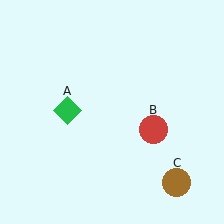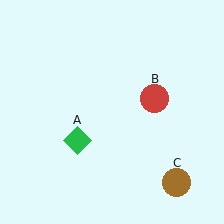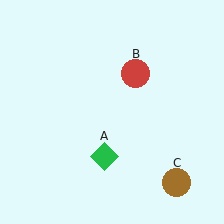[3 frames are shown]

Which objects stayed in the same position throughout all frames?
Brown circle (object C) remained stationary.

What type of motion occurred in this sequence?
The green diamond (object A), red circle (object B) rotated counterclockwise around the center of the scene.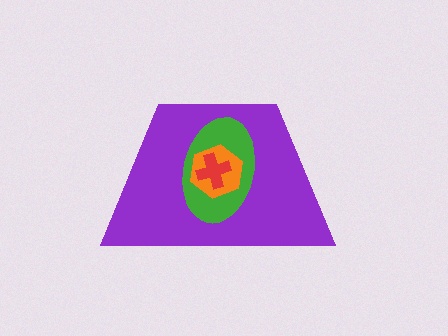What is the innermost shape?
The red cross.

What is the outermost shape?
The purple trapezoid.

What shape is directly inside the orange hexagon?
The red cross.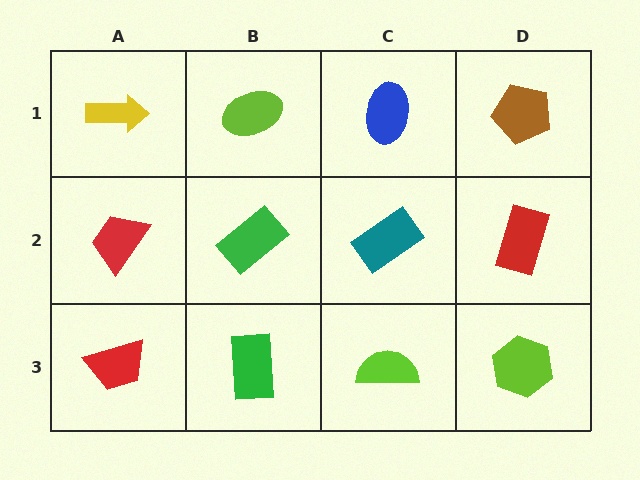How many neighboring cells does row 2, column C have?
4.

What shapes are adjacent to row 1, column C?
A teal rectangle (row 2, column C), a lime ellipse (row 1, column B), a brown pentagon (row 1, column D).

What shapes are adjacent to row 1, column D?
A red rectangle (row 2, column D), a blue ellipse (row 1, column C).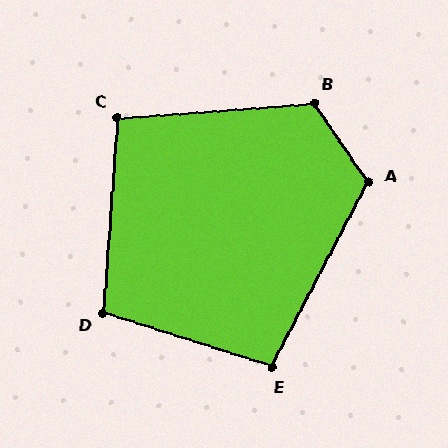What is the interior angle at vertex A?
Approximately 118 degrees (obtuse).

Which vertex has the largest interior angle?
B, at approximately 120 degrees.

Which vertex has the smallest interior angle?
C, at approximately 98 degrees.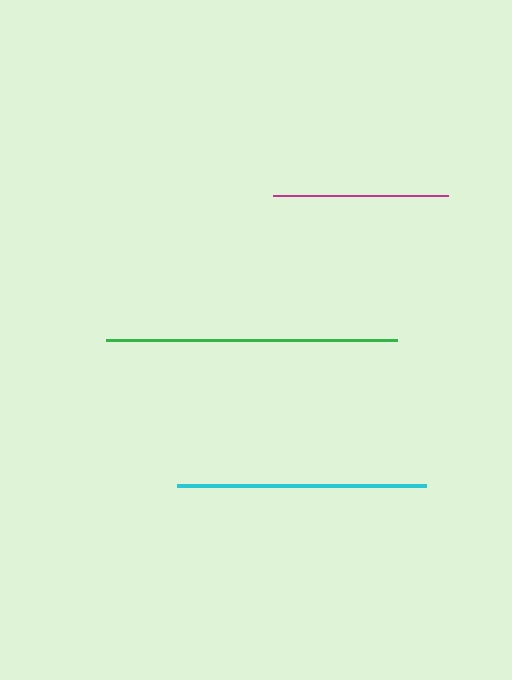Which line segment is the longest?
The green line is the longest at approximately 292 pixels.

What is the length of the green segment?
The green segment is approximately 292 pixels long.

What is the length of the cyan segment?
The cyan segment is approximately 248 pixels long.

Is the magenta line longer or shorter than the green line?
The green line is longer than the magenta line.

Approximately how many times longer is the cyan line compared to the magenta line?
The cyan line is approximately 1.4 times the length of the magenta line.